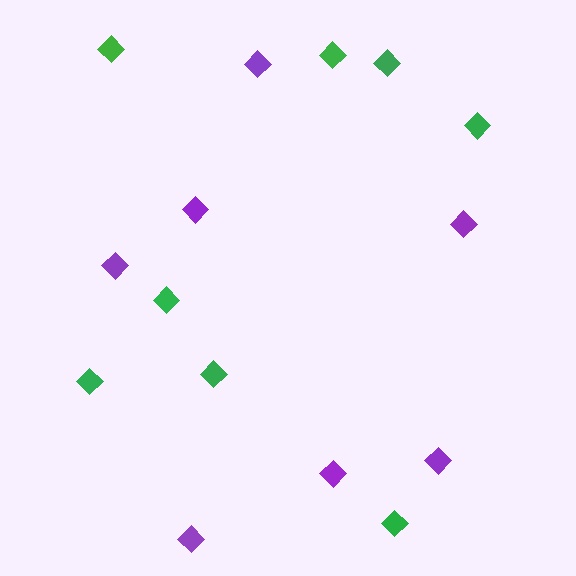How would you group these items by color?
There are 2 groups: one group of green diamonds (8) and one group of purple diamonds (7).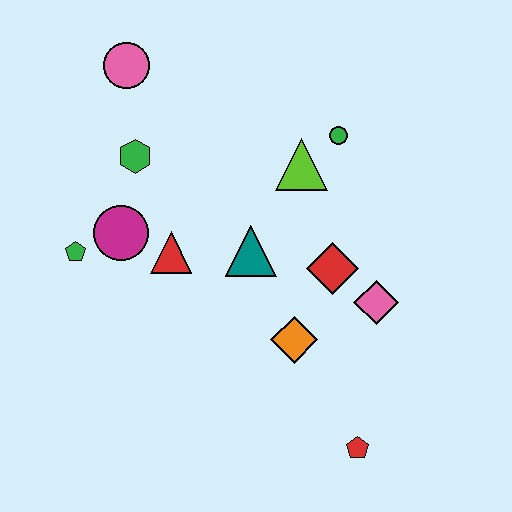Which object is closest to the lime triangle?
The green circle is closest to the lime triangle.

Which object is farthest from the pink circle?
The red pentagon is farthest from the pink circle.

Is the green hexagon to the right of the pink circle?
Yes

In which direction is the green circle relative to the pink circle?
The green circle is to the right of the pink circle.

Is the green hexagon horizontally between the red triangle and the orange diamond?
No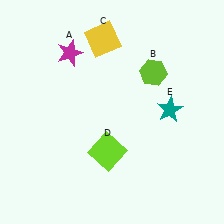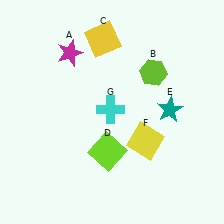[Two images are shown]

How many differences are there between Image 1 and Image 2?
There are 2 differences between the two images.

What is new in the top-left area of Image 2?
A cyan cross (G) was added in the top-left area of Image 2.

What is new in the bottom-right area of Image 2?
A yellow square (F) was added in the bottom-right area of Image 2.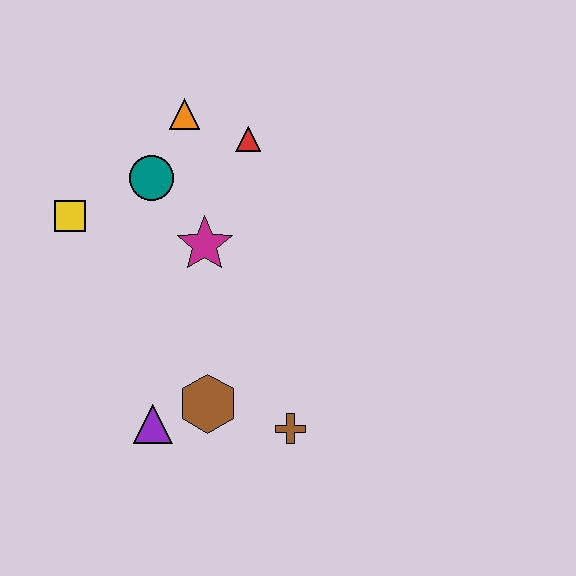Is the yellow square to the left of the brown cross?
Yes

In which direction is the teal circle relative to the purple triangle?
The teal circle is above the purple triangle.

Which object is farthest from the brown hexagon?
The orange triangle is farthest from the brown hexagon.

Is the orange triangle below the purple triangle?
No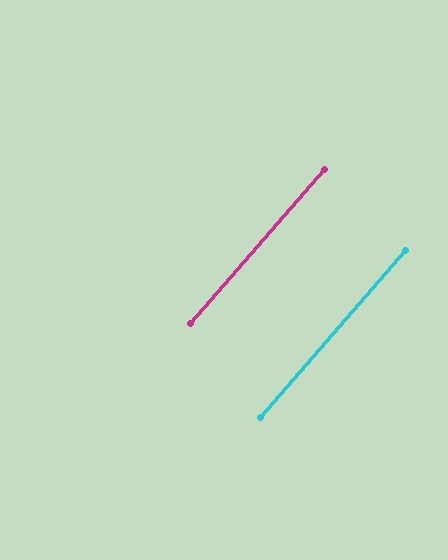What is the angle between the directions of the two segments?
Approximately 0 degrees.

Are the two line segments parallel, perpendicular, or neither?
Parallel — their directions differ by only 0.0°.